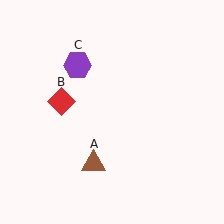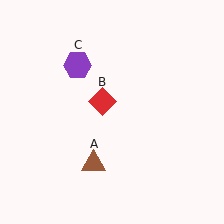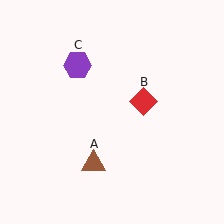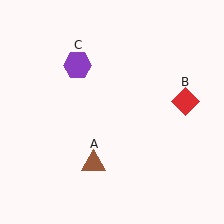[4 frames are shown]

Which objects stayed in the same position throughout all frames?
Brown triangle (object A) and purple hexagon (object C) remained stationary.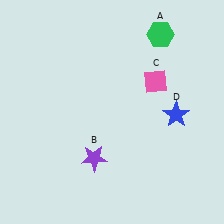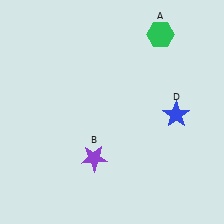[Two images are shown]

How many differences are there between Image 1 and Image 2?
There is 1 difference between the two images.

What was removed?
The pink diamond (C) was removed in Image 2.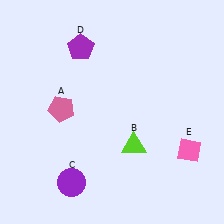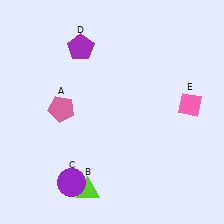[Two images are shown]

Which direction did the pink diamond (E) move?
The pink diamond (E) moved up.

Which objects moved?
The objects that moved are: the lime triangle (B), the pink diamond (E).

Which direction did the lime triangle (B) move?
The lime triangle (B) moved left.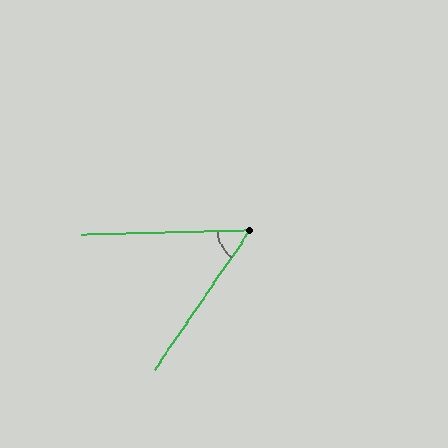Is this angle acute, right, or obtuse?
It is acute.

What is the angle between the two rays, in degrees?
Approximately 54 degrees.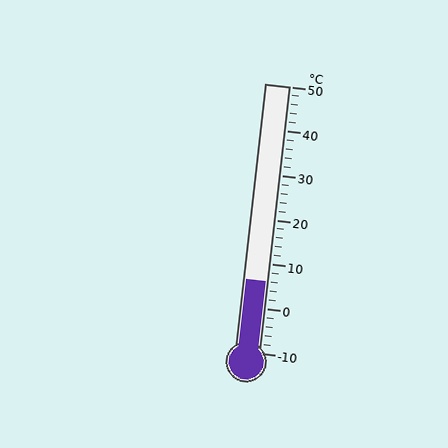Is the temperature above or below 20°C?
The temperature is below 20°C.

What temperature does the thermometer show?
The thermometer shows approximately 6°C.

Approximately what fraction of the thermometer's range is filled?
The thermometer is filled to approximately 25% of its range.